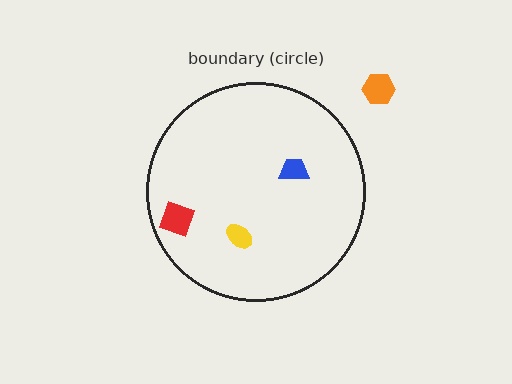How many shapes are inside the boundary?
3 inside, 1 outside.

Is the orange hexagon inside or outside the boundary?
Outside.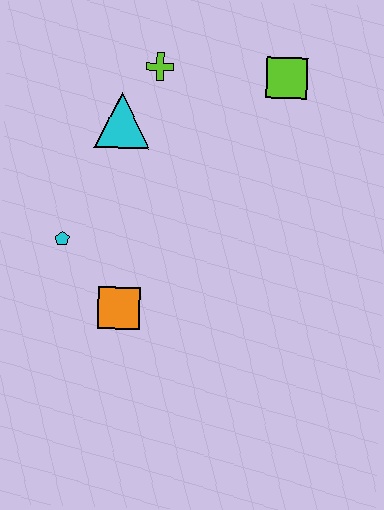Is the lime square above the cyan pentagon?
Yes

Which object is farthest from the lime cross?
The orange square is farthest from the lime cross.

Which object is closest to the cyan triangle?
The lime cross is closest to the cyan triangle.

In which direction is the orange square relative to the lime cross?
The orange square is below the lime cross.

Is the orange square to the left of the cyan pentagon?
No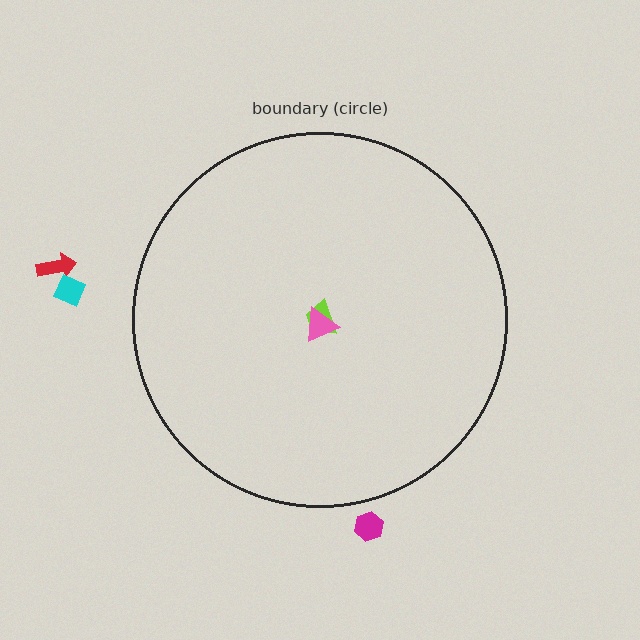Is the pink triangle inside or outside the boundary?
Inside.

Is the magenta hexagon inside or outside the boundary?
Outside.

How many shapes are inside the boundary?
2 inside, 3 outside.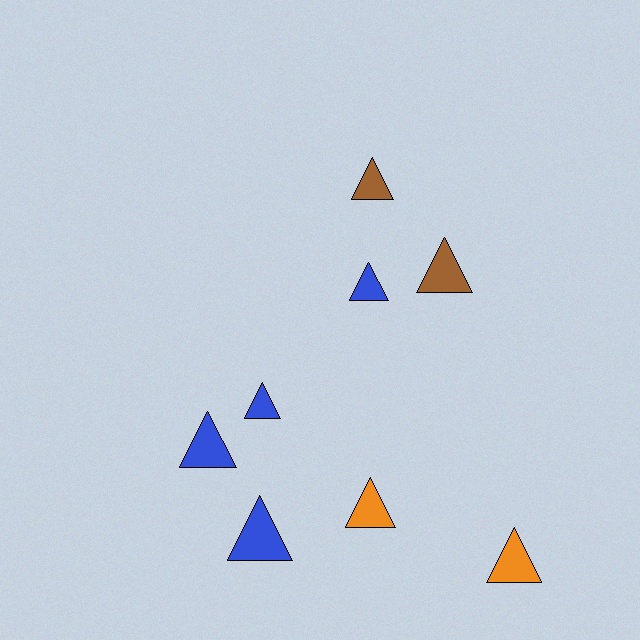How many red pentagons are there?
There are no red pentagons.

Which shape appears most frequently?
Triangle, with 8 objects.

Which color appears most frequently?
Blue, with 4 objects.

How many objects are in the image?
There are 8 objects.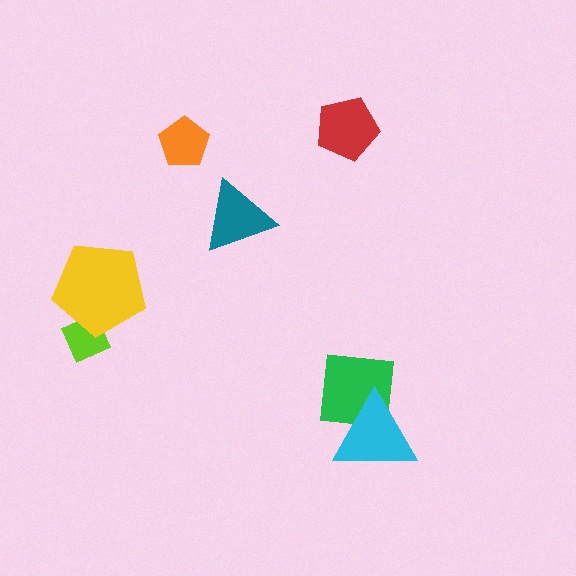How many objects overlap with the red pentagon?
0 objects overlap with the red pentagon.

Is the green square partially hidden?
Yes, it is partially covered by another shape.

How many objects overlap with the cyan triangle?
1 object overlaps with the cyan triangle.